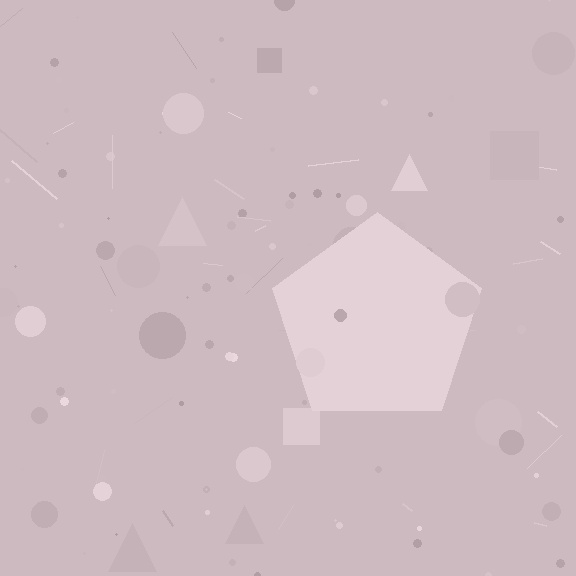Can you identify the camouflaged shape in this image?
The camouflaged shape is a pentagon.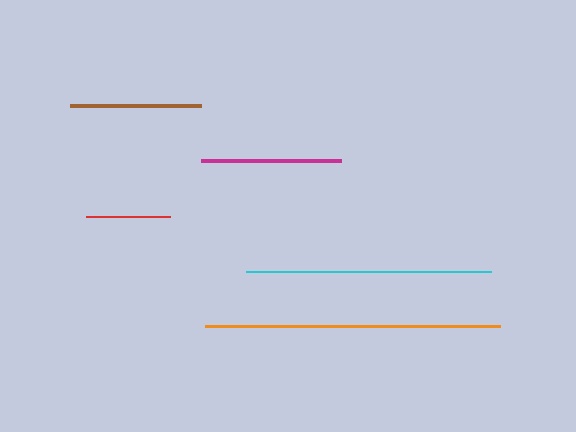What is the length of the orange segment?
The orange segment is approximately 296 pixels long.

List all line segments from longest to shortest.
From longest to shortest: orange, cyan, magenta, brown, red.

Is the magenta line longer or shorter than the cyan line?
The cyan line is longer than the magenta line.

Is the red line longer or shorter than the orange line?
The orange line is longer than the red line.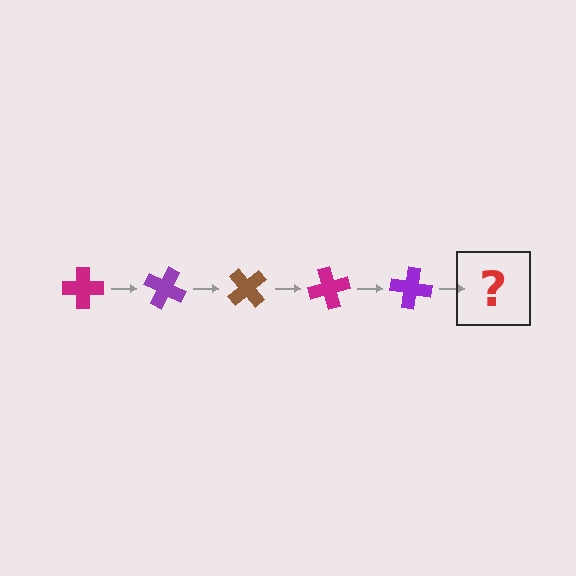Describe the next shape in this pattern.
It should be a brown cross, rotated 125 degrees from the start.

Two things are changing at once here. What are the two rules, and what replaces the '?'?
The two rules are that it rotates 25 degrees each step and the color cycles through magenta, purple, and brown. The '?' should be a brown cross, rotated 125 degrees from the start.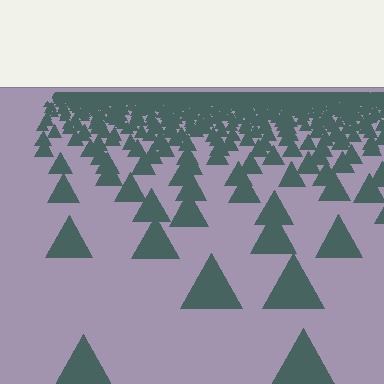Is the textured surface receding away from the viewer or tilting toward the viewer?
The surface is receding away from the viewer. Texture elements get smaller and denser toward the top.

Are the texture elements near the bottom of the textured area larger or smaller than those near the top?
Larger. Near the bottom, elements are closer to the viewer and appear at a bigger on-screen size.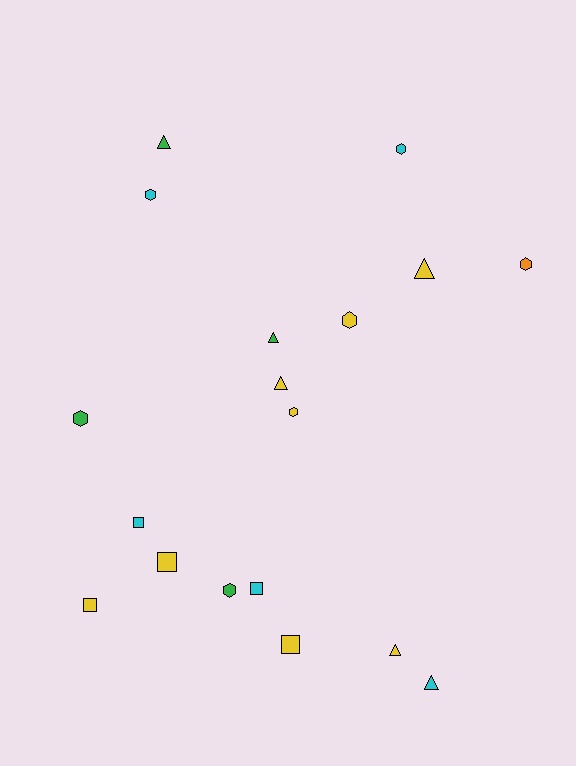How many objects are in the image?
There are 18 objects.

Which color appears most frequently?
Yellow, with 8 objects.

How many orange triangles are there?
There are no orange triangles.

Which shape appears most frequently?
Hexagon, with 7 objects.